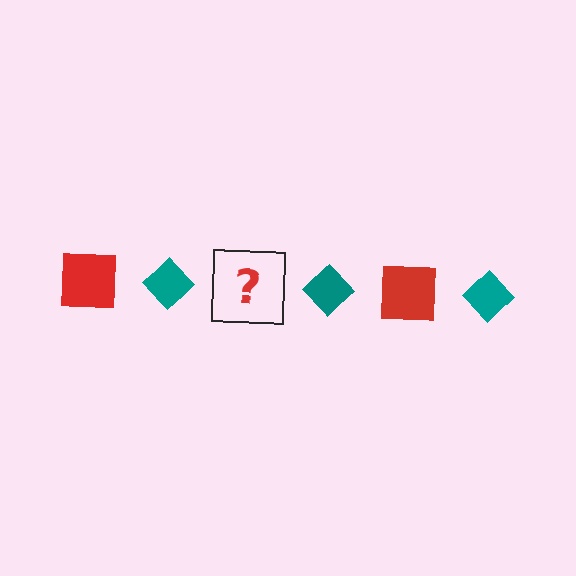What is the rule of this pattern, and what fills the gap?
The rule is that the pattern alternates between red square and teal diamond. The gap should be filled with a red square.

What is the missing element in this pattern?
The missing element is a red square.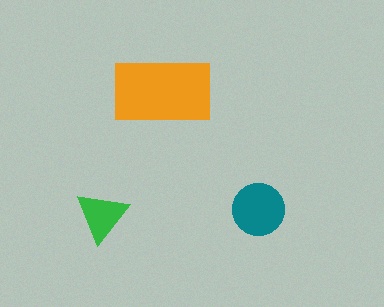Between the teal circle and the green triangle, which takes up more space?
The teal circle.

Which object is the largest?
The orange rectangle.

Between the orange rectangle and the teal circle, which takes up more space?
The orange rectangle.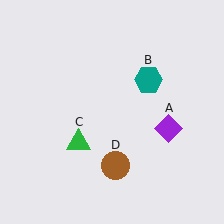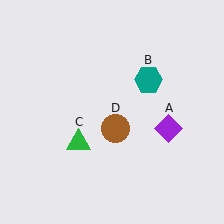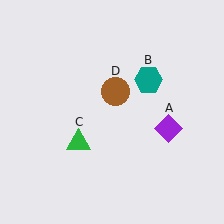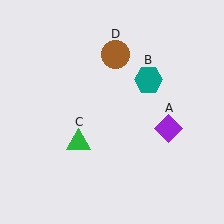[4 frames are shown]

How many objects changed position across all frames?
1 object changed position: brown circle (object D).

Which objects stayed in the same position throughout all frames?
Purple diamond (object A) and teal hexagon (object B) and green triangle (object C) remained stationary.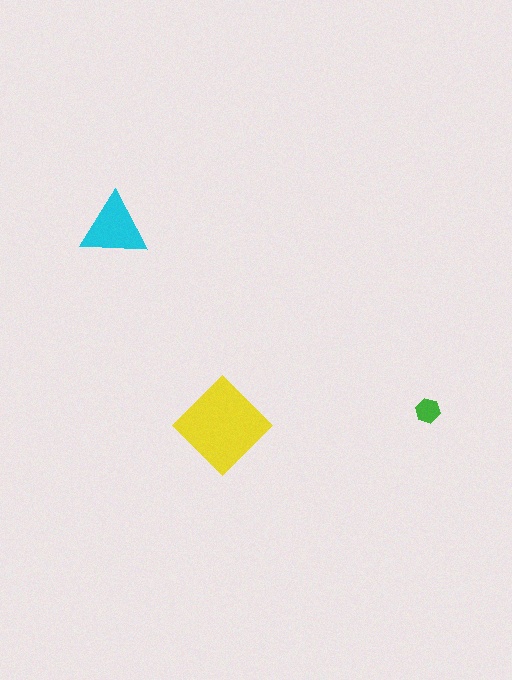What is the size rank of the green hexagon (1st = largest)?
3rd.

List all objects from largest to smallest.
The yellow diamond, the cyan triangle, the green hexagon.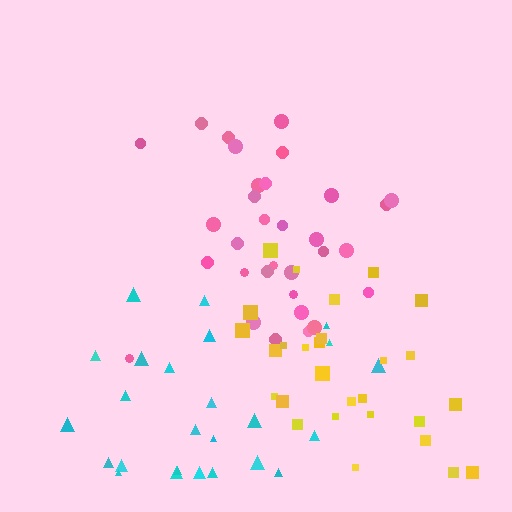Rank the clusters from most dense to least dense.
pink, yellow, cyan.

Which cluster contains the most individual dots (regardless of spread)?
Pink (32).